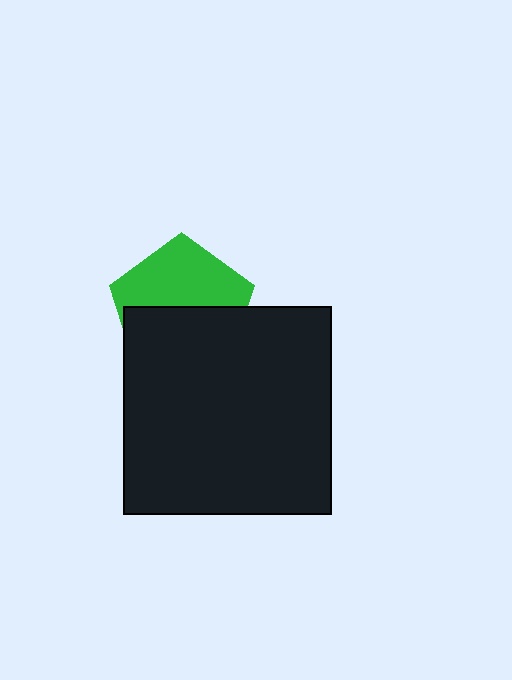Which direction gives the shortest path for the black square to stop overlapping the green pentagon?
Moving down gives the shortest separation.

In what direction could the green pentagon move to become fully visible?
The green pentagon could move up. That would shift it out from behind the black square entirely.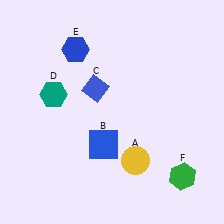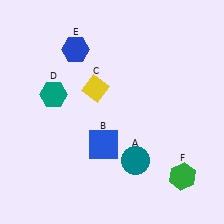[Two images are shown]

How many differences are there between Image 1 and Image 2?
There are 2 differences between the two images.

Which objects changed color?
A changed from yellow to teal. C changed from blue to yellow.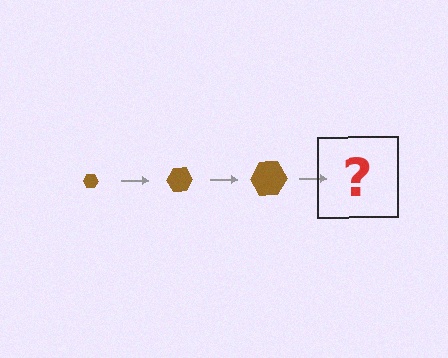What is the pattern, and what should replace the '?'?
The pattern is that the hexagon gets progressively larger each step. The '?' should be a brown hexagon, larger than the previous one.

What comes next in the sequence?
The next element should be a brown hexagon, larger than the previous one.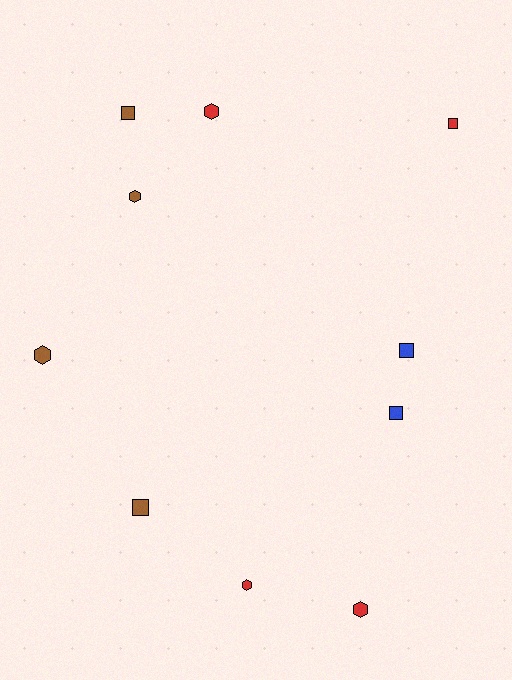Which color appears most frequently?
Brown, with 4 objects.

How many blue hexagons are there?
There are no blue hexagons.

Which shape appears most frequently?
Square, with 5 objects.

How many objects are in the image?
There are 10 objects.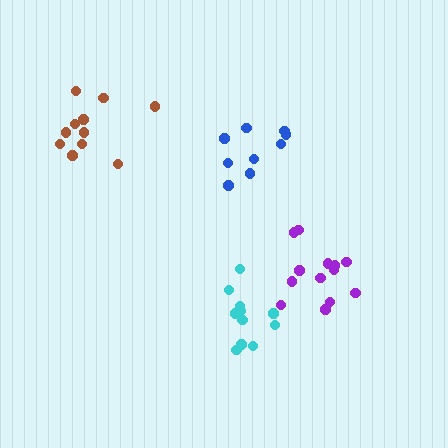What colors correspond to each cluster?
The clusters are colored: brown, blue, purple, cyan.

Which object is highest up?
The brown cluster is topmost.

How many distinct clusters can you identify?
There are 4 distinct clusters.